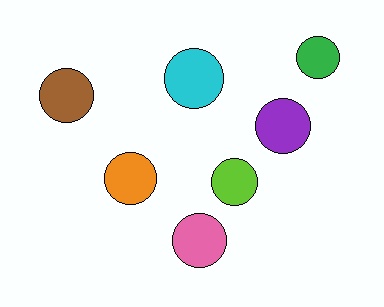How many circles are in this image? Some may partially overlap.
There are 7 circles.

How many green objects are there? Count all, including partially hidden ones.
There is 1 green object.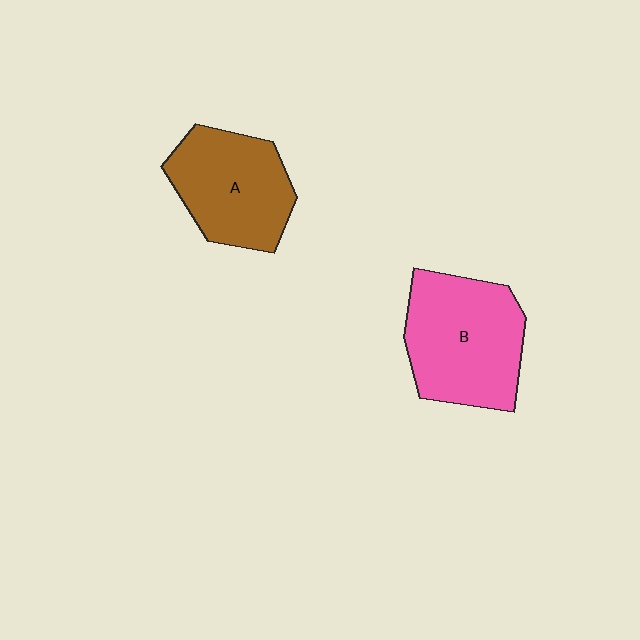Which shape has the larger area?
Shape B (pink).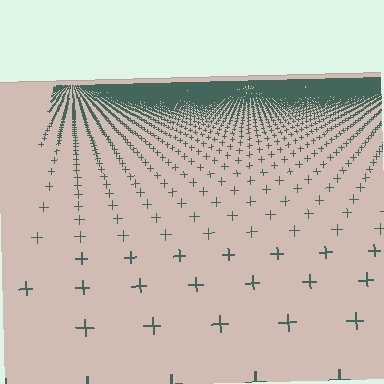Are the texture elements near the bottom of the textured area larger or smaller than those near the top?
Larger. Near the bottom, elements are closer to the viewer and appear at a bigger on-screen size.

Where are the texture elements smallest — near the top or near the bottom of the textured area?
Near the top.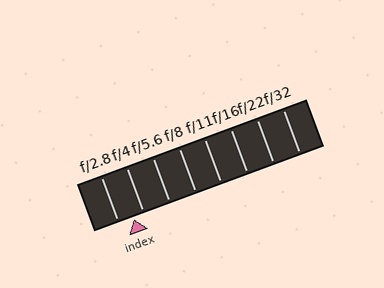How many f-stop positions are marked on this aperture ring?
There are 8 f-stop positions marked.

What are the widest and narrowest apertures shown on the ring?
The widest aperture shown is f/2.8 and the narrowest is f/32.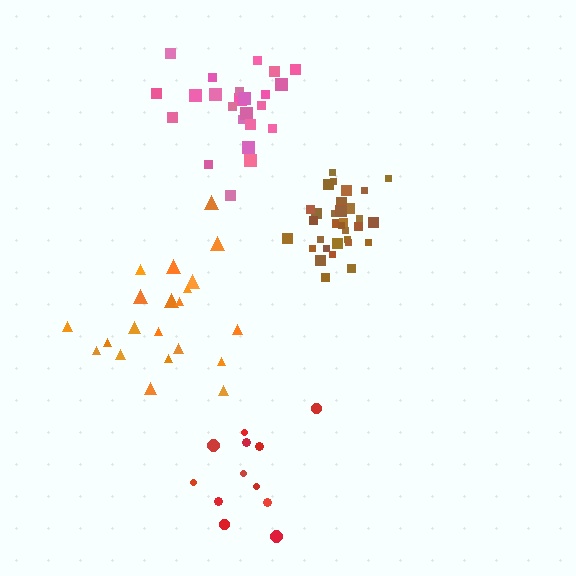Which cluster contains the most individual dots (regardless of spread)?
Brown (33).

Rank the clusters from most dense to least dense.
brown, pink, orange, red.